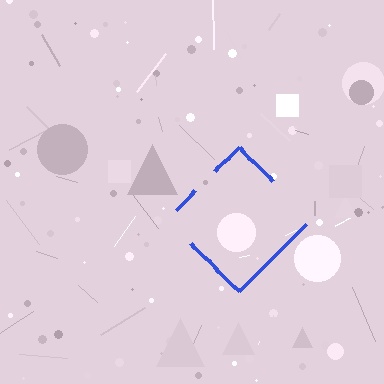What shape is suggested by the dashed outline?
The dashed outline suggests a diamond.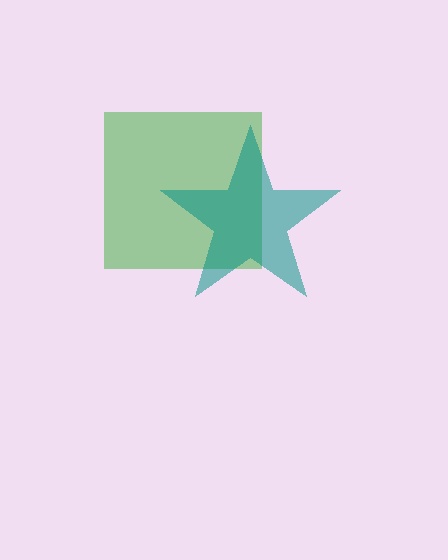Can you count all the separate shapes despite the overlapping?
Yes, there are 2 separate shapes.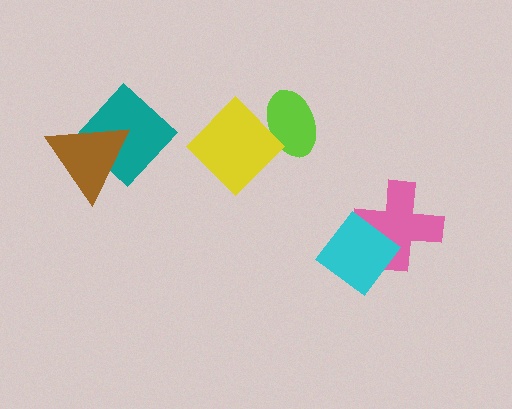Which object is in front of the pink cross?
The cyan diamond is in front of the pink cross.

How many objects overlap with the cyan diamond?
1 object overlaps with the cyan diamond.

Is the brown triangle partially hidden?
No, no other shape covers it.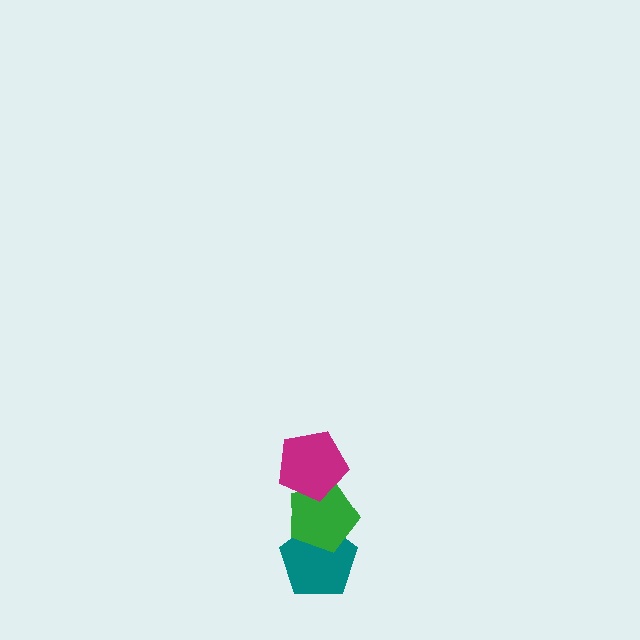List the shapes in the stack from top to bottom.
From top to bottom: the magenta pentagon, the green pentagon, the teal pentagon.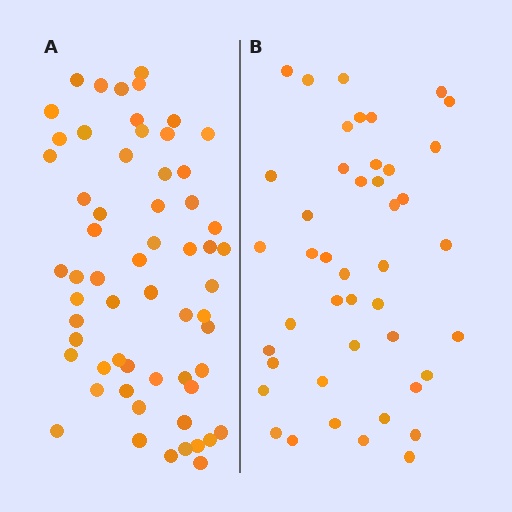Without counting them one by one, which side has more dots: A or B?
Region A (the left region) has more dots.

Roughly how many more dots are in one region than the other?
Region A has approximately 15 more dots than region B.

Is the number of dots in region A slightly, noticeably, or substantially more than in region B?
Region A has noticeably more, but not dramatically so. The ratio is roughly 1.4 to 1.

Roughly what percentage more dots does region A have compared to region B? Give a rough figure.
About 35% more.